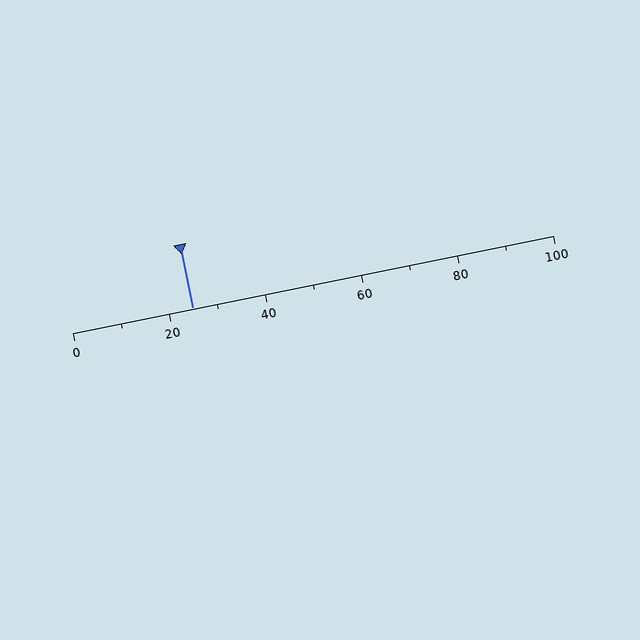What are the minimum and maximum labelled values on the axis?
The axis runs from 0 to 100.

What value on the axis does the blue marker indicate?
The marker indicates approximately 25.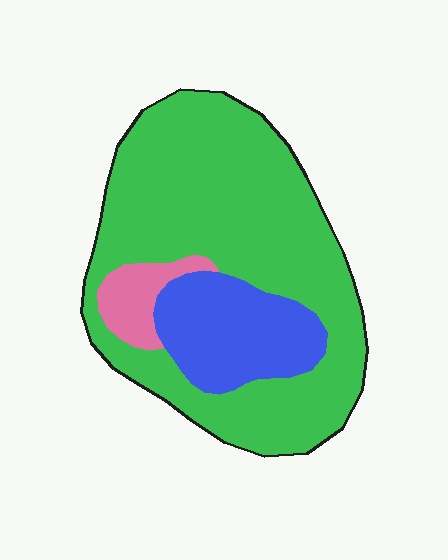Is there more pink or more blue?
Blue.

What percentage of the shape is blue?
Blue covers about 20% of the shape.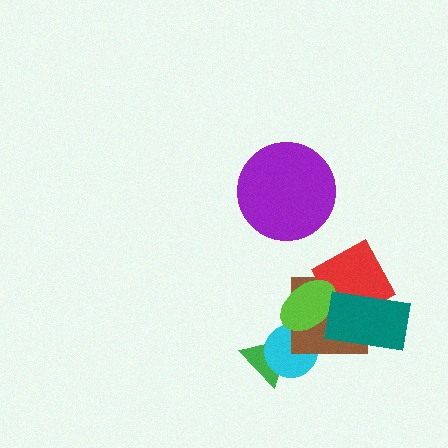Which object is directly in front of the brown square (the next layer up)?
The red diamond is directly in front of the brown square.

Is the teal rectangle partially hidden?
No, no other shape covers it.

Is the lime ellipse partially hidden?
Yes, it is partially covered by another shape.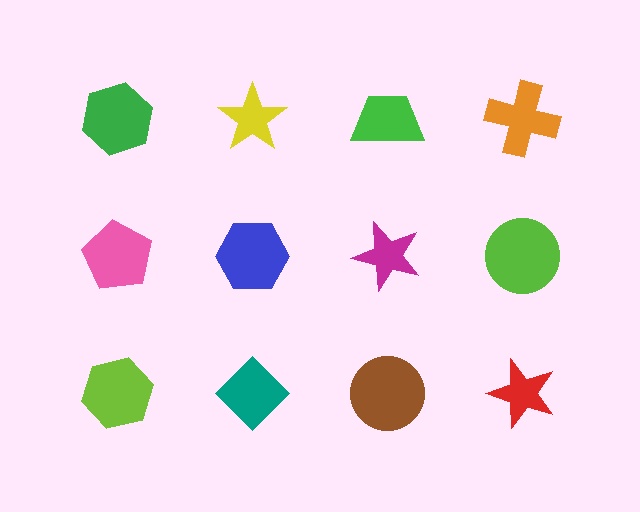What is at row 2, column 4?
A lime circle.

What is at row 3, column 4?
A red star.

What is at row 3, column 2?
A teal diamond.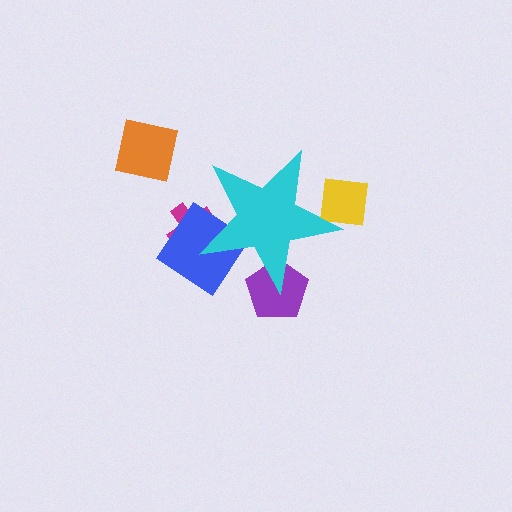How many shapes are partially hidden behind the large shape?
4 shapes are partially hidden.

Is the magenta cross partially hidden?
Yes, the magenta cross is partially hidden behind the cyan star.